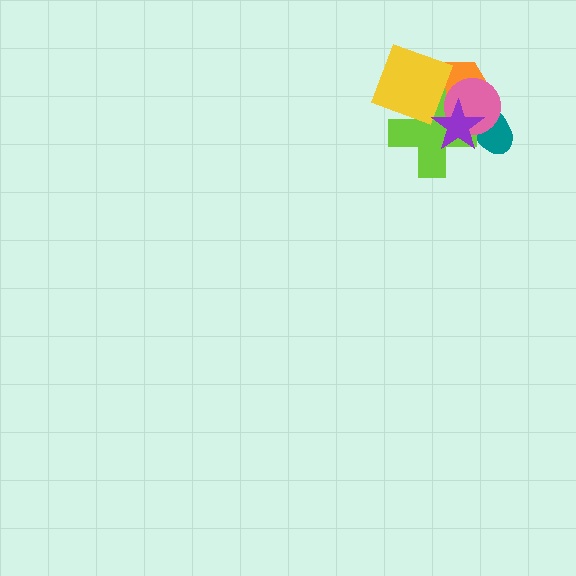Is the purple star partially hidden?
No, no other shape covers it.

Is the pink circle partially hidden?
Yes, it is partially covered by another shape.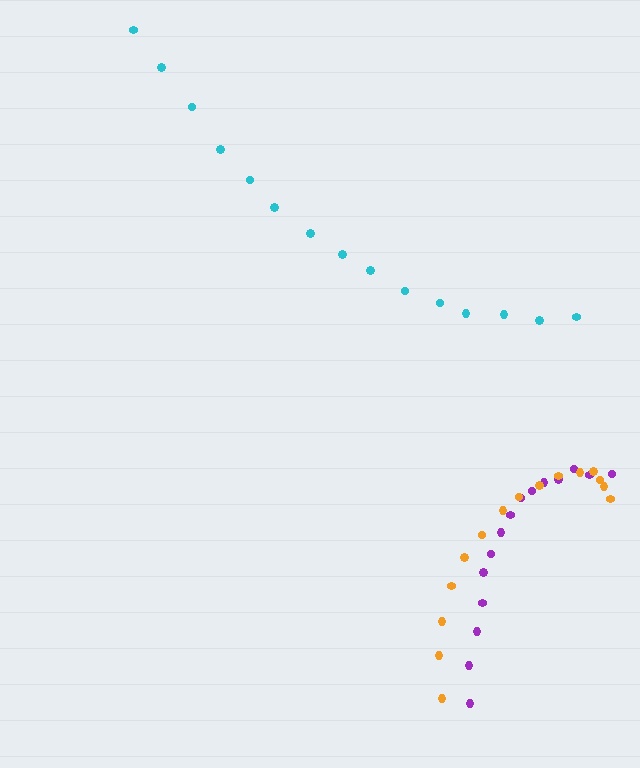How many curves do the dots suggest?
There are 3 distinct paths.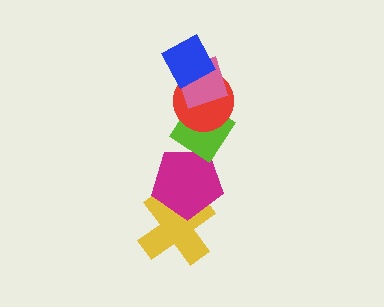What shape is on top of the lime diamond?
The red circle is on top of the lime diamond.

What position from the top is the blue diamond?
The blue diamond is 1st from the top.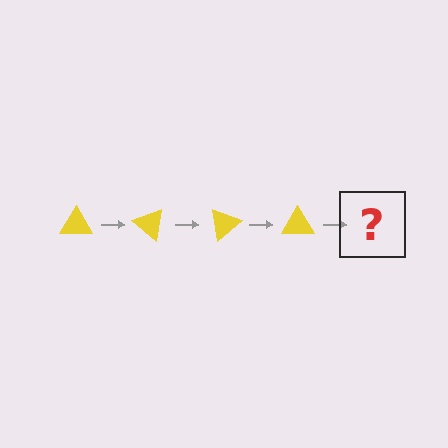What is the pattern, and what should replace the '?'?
The pattern is that the triangle rotates 40 degrees each step. The '?' should be a yellow triangle rotated 160 degrees.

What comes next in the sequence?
The next element should be a yellow triangle rotated 160 degrees.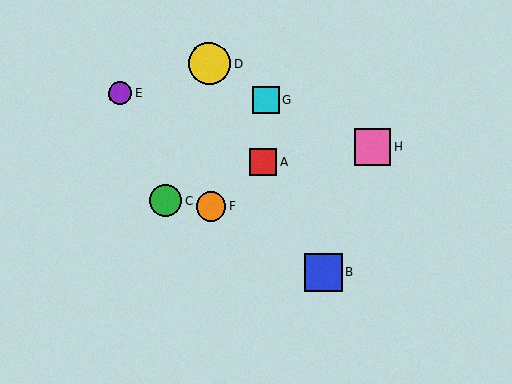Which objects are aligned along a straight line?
Objects A, B, D are aligned along a straight line.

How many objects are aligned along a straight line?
3 objects (A, B, D) are aligned along a straight line.